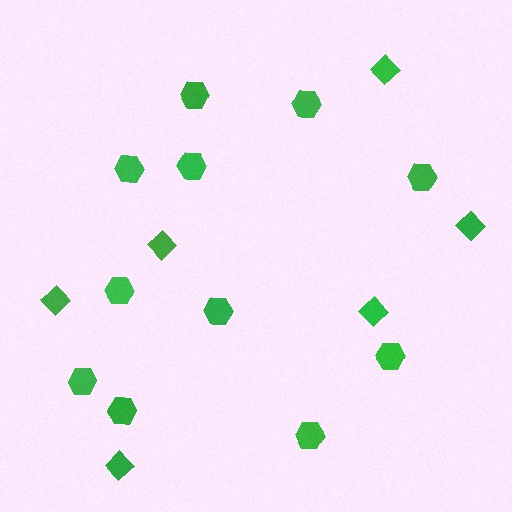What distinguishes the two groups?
There are 2 groups: one group of diamonds (6) and one group of hexagons (11).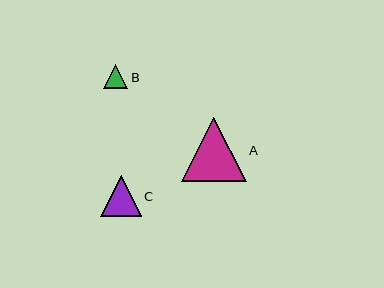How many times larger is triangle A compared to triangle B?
Triangle A is approximately 2.7 times the size of triangle B.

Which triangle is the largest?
Triangle A is the largest with a size of approximately 65 pixels.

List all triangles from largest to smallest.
From largest to smallest: A, C, B.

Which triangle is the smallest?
Triangle B is the smallest with a size of approximately 24 pixels.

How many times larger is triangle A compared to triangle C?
Triangle A is approximately 1.6 times the size of triangle C.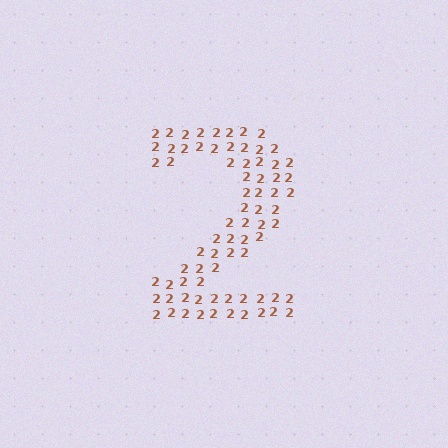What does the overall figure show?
The overall figure shows the digit 2.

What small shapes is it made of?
It is made of small digit 2's.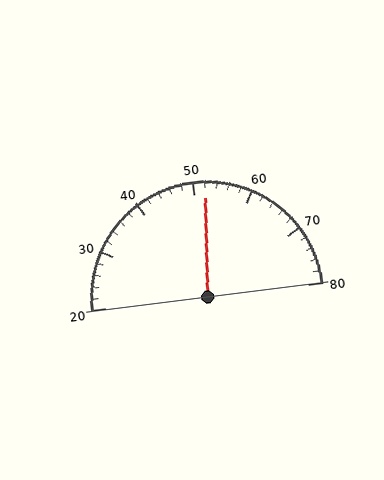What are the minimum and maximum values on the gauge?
The gauge ranges from 20 to 80.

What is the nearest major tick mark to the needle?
The nearest major tick mark is 50.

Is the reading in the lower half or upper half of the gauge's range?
The reading is in the upper half of the range (20 to 80).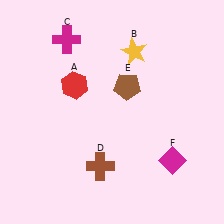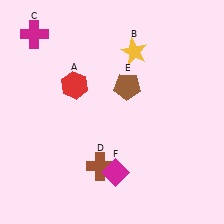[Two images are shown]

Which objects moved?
The objects that moved are: the magenta cross (C), the magenta diamond (F).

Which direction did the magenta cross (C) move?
The magenta cross (C) moved left.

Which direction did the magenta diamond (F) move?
The magenta diamond (F) moved left.